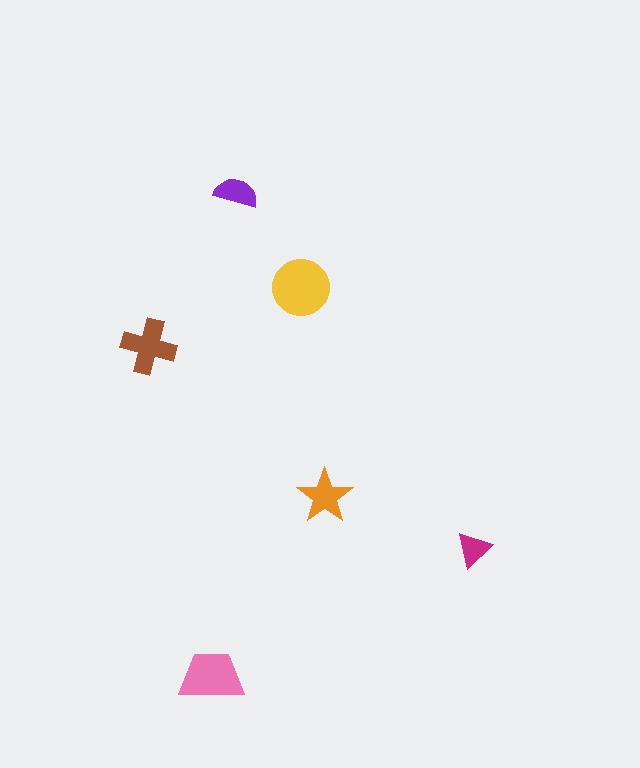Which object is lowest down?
The pink trapezoid is bottommost.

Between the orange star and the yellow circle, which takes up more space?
The yellow circle.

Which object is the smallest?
The magenta triangle.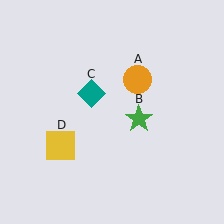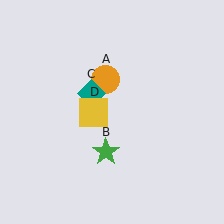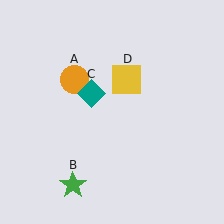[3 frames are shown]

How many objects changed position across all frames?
3 objects changed position: orange circle (object A), green star (object B), yellow square (object D).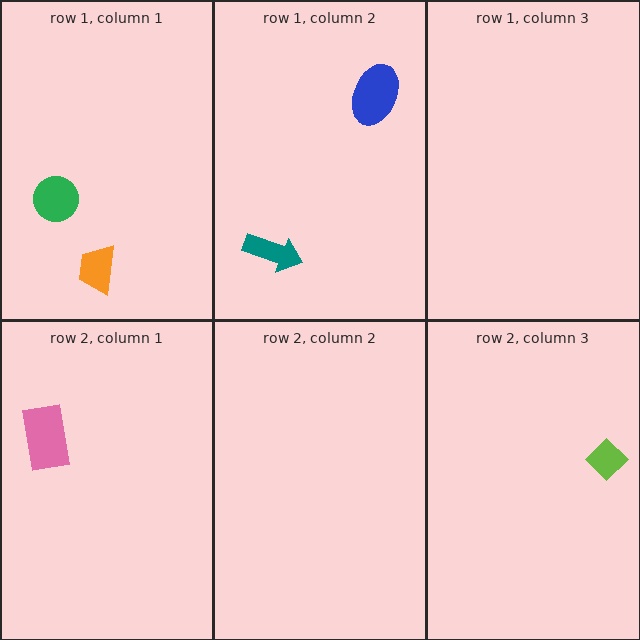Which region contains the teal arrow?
The row 1, column 2 region.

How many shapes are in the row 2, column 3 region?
1.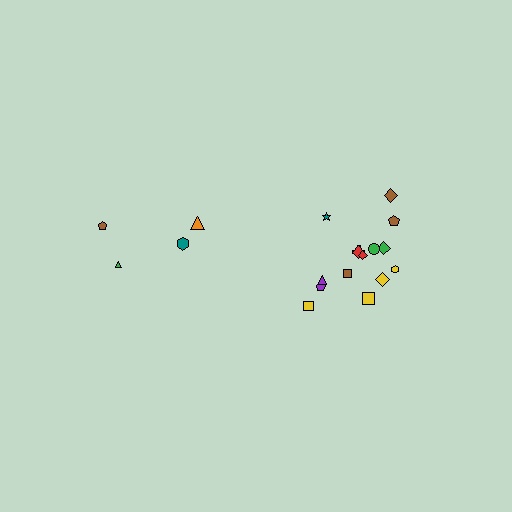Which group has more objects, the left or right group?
The right group.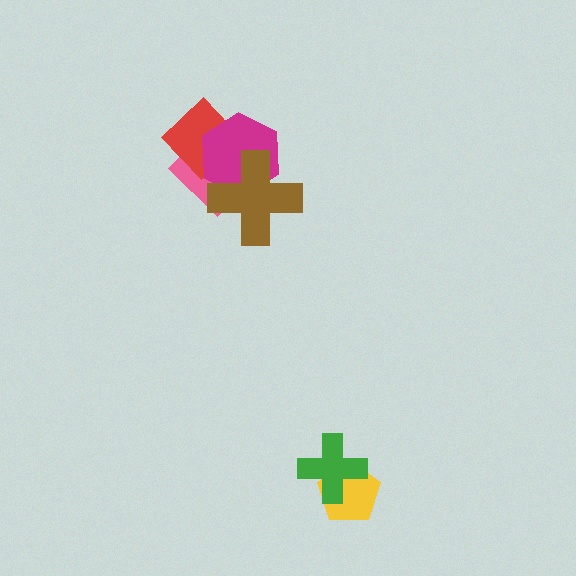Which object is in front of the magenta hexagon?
The brown cross is in front of the magenta hexagon.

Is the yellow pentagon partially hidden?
Yes, it is partially covered by another shape.